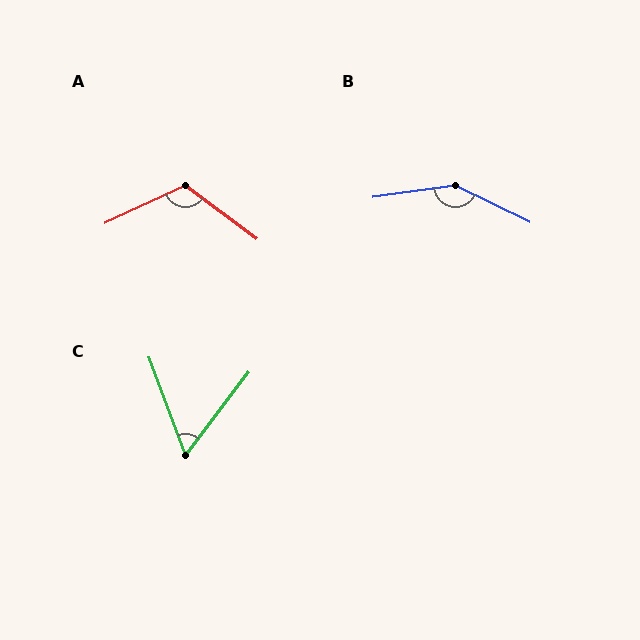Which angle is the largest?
B, at approximately 146 degrees.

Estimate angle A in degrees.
Approximately 118 degrees.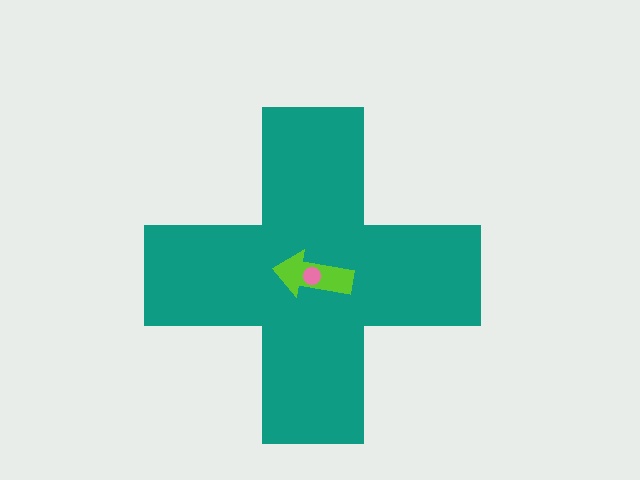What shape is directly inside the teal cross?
The lime arrow.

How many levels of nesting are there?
3.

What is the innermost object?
The pink circle.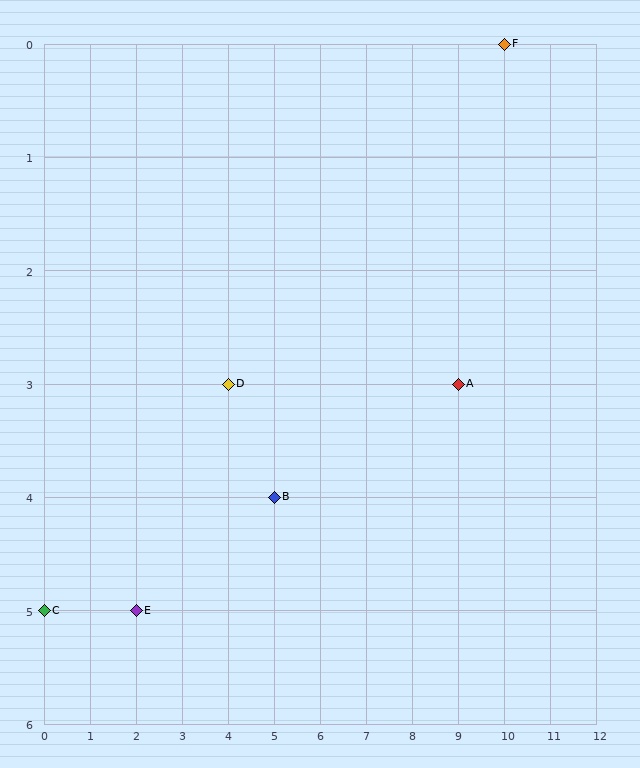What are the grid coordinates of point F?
Point F is at grid coordinates (10, 0).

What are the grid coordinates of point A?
Point A is at grid coordinates (9, 3).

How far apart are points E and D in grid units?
Points E and D are 2 columns and 2 rows apart (about 2.8 grid units diagonally).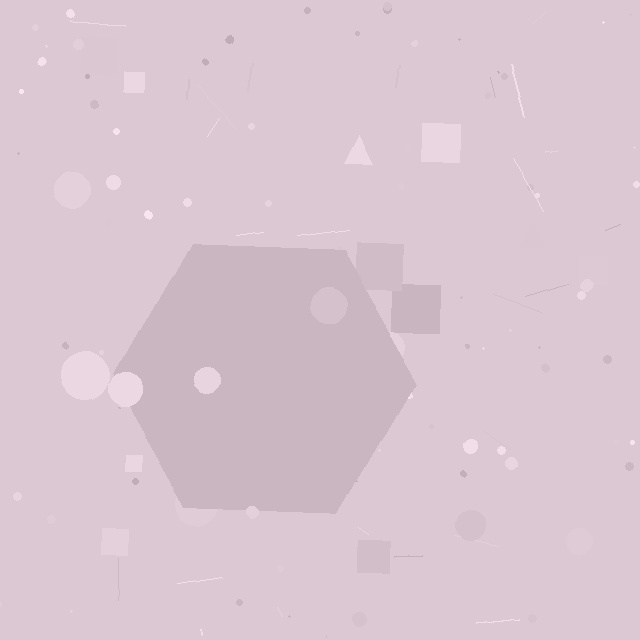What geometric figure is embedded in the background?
A hexagon is embedded in the background.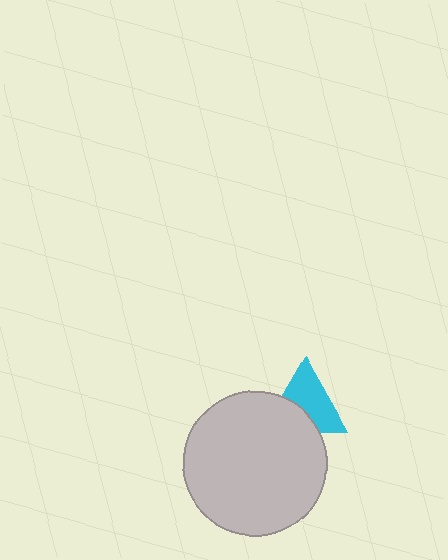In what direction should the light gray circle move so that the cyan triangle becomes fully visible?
The light gray circle should move down. That is the shortest direction to clear the overlap and leave the cyan triangle fully visible.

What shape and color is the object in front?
The object in front is a light gray circle.